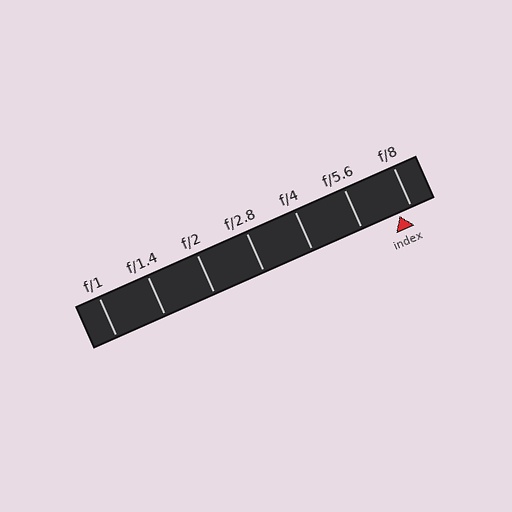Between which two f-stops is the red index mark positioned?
The index mark is between f/5.6 and f/8.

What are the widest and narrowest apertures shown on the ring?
The widest aperture shown is f/1 and the narrowest is f/8.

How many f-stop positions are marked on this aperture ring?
There are 7 f-stop positions marked.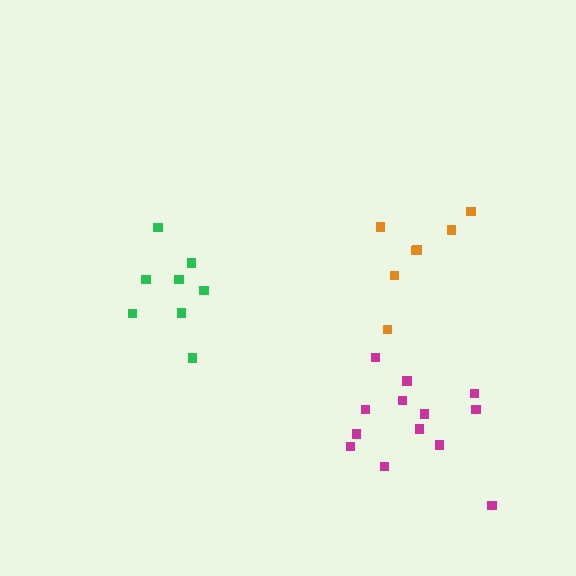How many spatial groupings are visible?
There are 3 spatial groupings.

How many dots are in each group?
Group 1: 8 dots, Group 2: 7 dots, Group 3: 13 dots (28 total).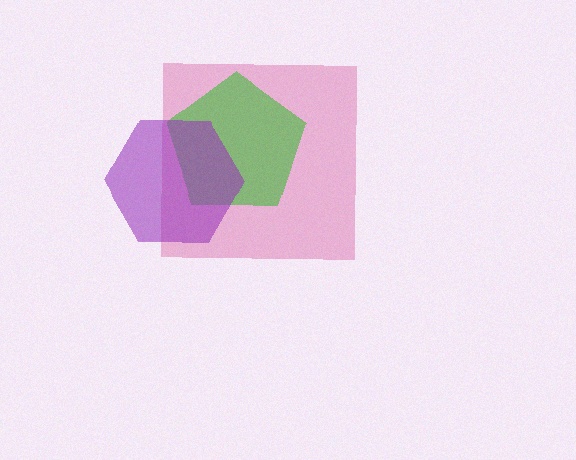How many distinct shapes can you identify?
There are 3 distinct shapes: a pink square, a green pentagon, a purple hexagon.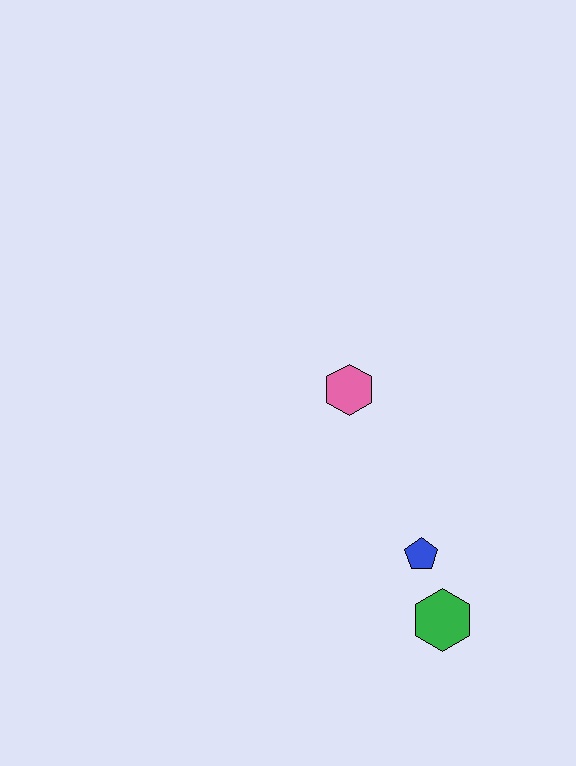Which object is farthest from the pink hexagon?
The green hexagon is farthest from the pink hexagon.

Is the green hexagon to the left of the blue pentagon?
No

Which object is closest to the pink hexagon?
The blue pentagon is closest to the pink hexagon.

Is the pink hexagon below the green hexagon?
No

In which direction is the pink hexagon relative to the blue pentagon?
The pink hexagon is above the blue pentagon.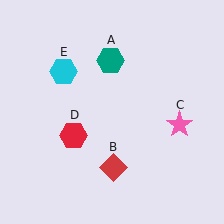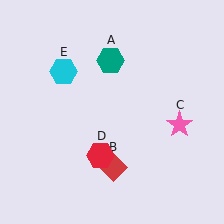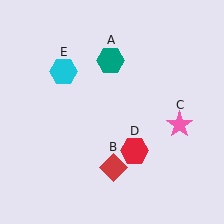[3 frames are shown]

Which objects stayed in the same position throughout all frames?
Teal hexagon (object A) and red diamond (object B) and pink star (object C) and cyan hexagon (object E) remained stationary.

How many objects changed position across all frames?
1 object changed position: red hexagon (object D).